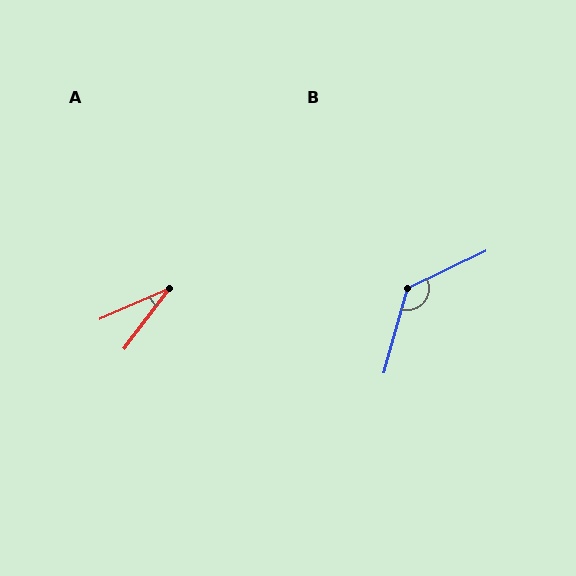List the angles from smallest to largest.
A (29°), B (131°).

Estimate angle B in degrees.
Approximately 131 degrees.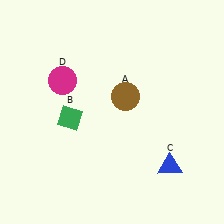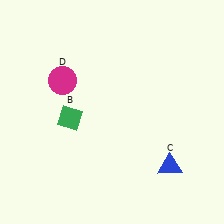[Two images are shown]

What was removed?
The brown circle (A) was removed in Image 2.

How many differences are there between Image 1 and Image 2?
There is 1 difference between the two images.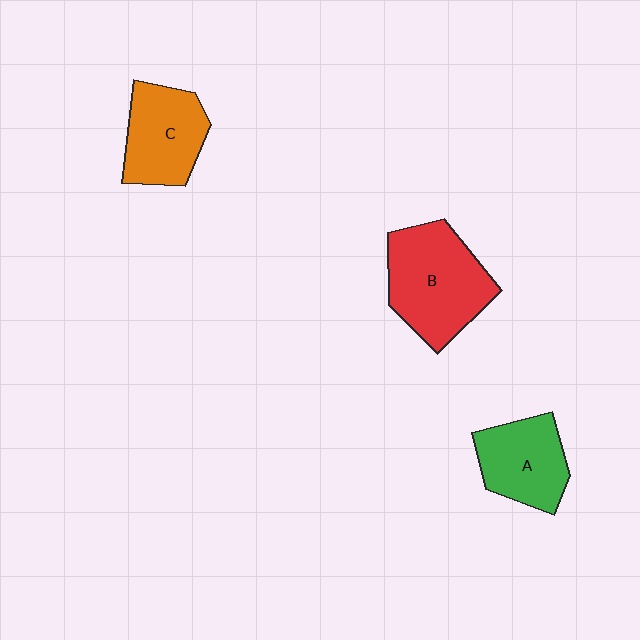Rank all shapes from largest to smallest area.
From largest to smallest: B (red), C (orange), A (green).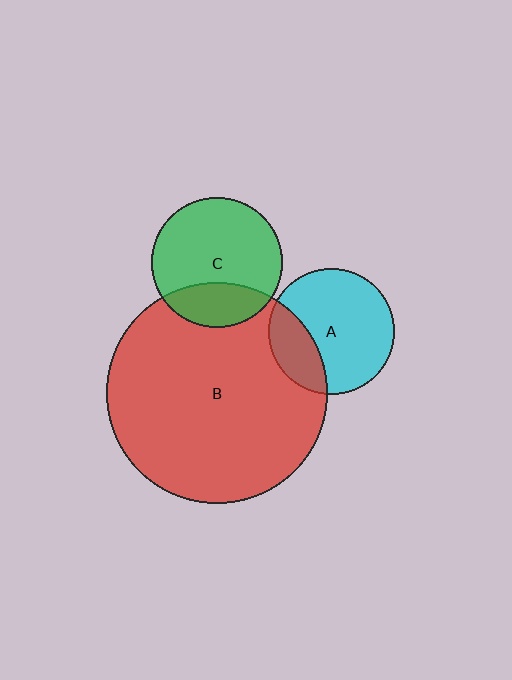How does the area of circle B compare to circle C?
Approximately 2.9 times.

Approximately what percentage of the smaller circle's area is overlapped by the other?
Approximately 25%.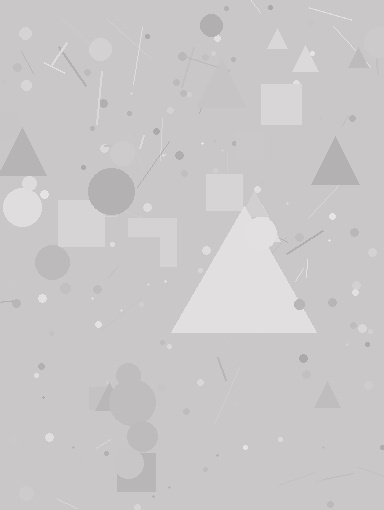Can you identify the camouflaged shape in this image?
The camouflaged shape is a triangle.